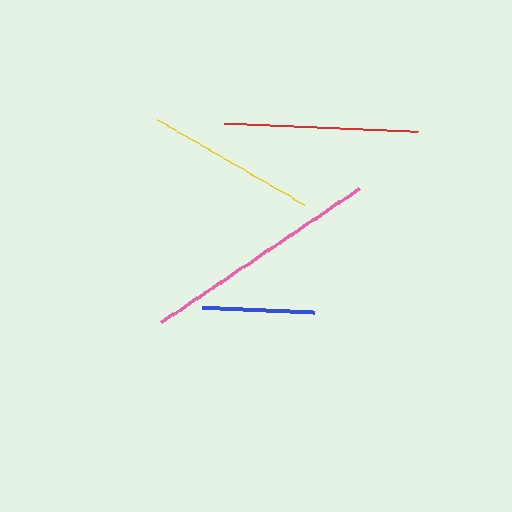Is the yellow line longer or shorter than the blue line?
The yellow line is longer than the blue line.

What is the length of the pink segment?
The pink segment is approximately 239 pixels long.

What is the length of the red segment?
The red segment is approximately 194 pixels long.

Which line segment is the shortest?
The blue line is the shortest at approximately 112 pixels.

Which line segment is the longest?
The pink line is the longest at approximately 239 pixels.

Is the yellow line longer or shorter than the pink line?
The pink line is longer than the yellow line.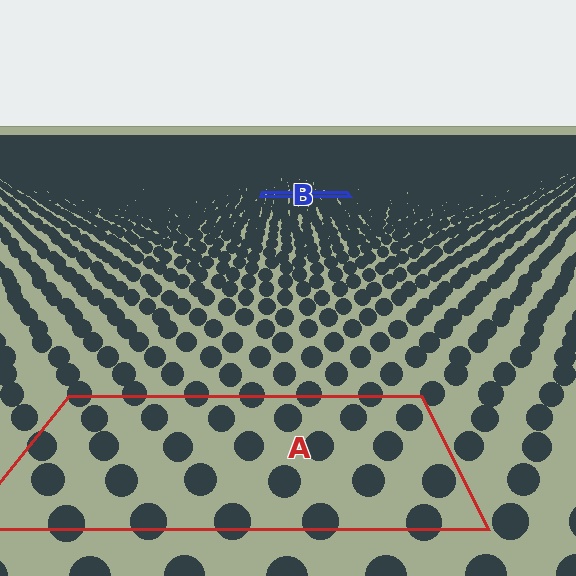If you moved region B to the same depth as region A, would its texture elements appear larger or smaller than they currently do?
They would appear larger. At a closer depth, the same texture elements are projected at a bigger on-screen size.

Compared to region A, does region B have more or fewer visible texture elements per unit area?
Region B has more texture elements per unit area — they are packed more densely because it is farther away.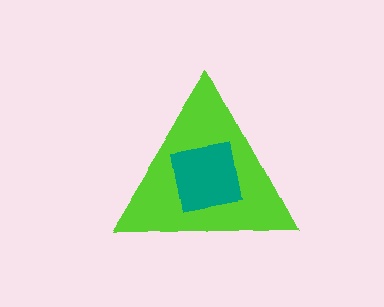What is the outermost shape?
The lime triangle.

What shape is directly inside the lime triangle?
The teal square.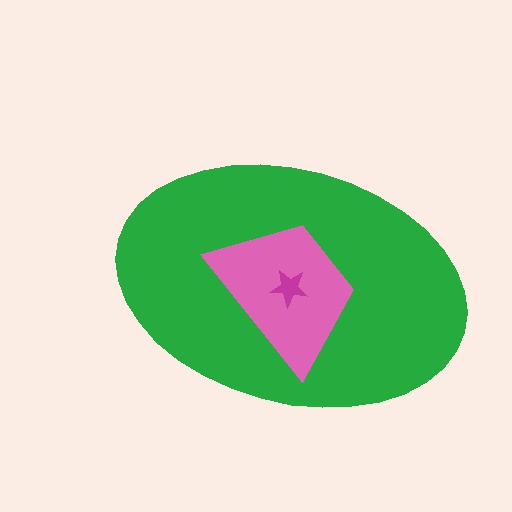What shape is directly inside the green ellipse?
The pink trapezoid.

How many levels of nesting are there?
3.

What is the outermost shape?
The green ellipse.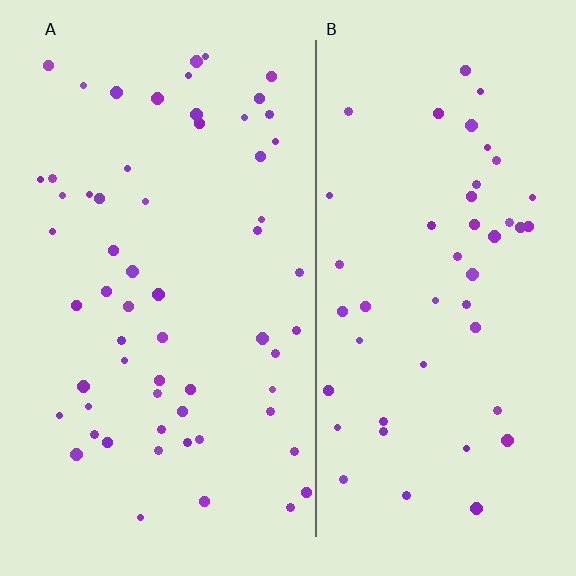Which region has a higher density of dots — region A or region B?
A (the left).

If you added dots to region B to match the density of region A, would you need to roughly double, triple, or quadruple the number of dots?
Approximately double.